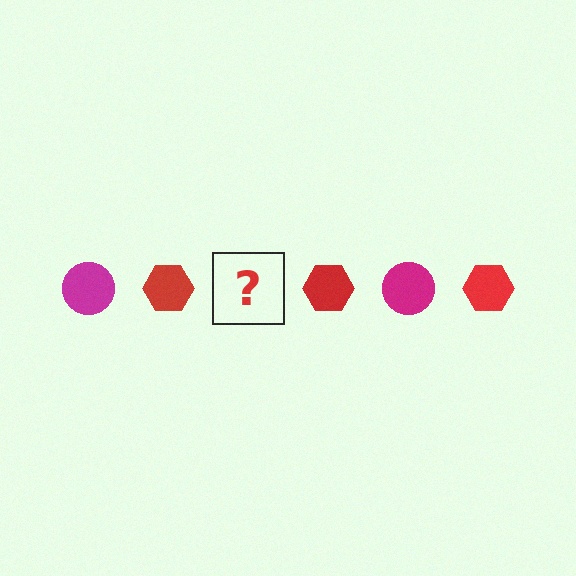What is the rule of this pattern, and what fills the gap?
The rule is that the pattern alternates between magenta circle and red hexagon. The gap should be filled with a magenta circle.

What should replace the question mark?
The question mark should be replaced with a magenta circle.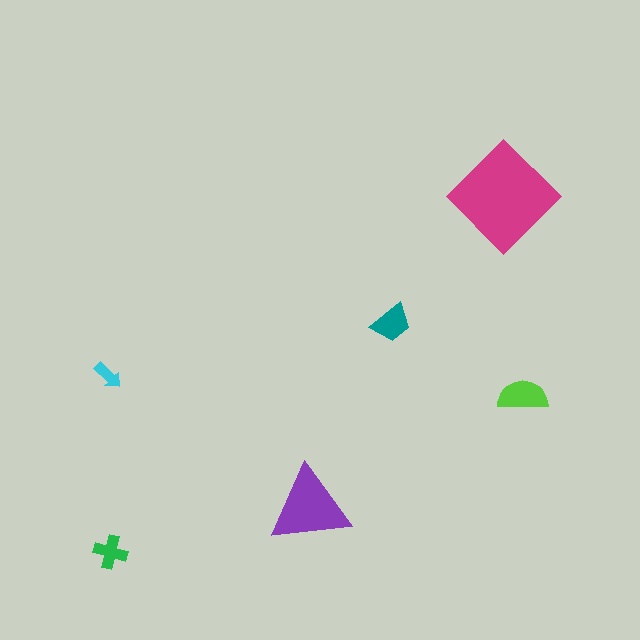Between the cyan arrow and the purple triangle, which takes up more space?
The purple triangle.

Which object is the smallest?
The cyan arrow.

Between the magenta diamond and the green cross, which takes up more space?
The magenta diamond.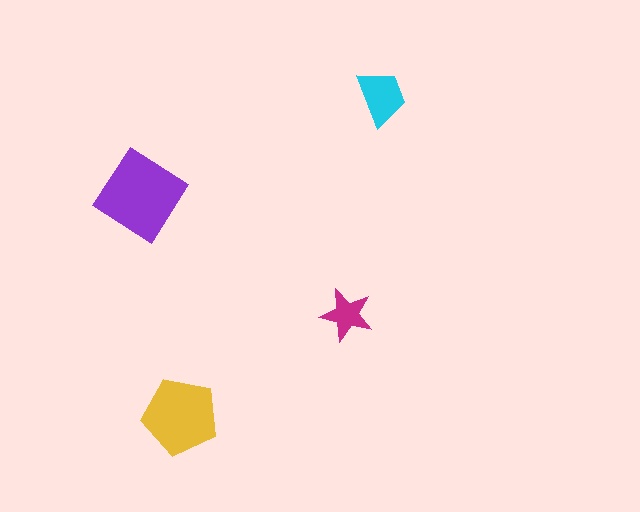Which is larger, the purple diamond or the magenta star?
The purple diamond.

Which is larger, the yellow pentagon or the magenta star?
The yellow pentagon.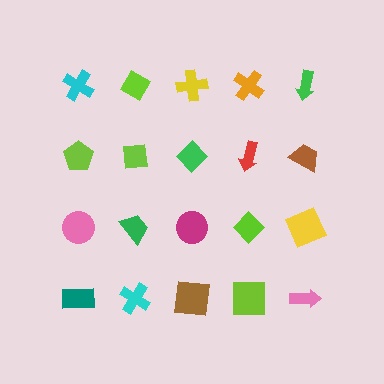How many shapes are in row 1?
5 shapes.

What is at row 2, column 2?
A lime square.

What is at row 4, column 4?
A lime square.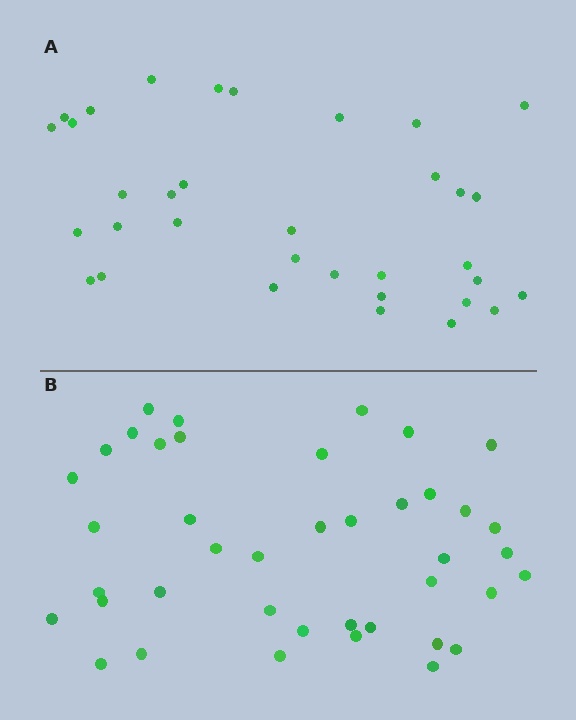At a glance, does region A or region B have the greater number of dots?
Region B (the bottom region) has more dots.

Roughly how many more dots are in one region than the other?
Region B has roughly 8 or so more dots than region A.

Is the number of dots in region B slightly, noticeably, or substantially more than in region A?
Region B has only slightly more — the two regions are fairly close. The ratio is roughly 1.2 to 1.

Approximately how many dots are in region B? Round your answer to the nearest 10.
About 40 dots. (The exact count is 41, which rounds to 40.)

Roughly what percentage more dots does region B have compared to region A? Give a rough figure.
About 20% more.